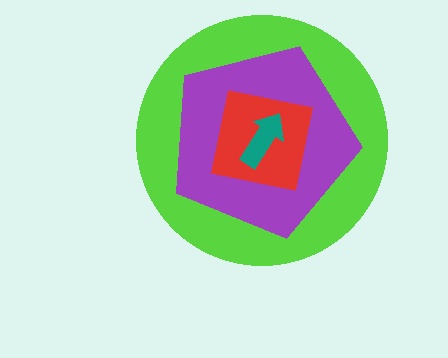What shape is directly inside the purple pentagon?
The red square.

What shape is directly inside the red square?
The teal arrow.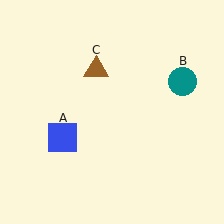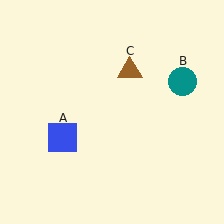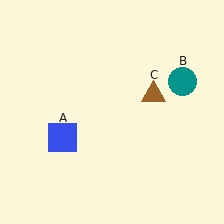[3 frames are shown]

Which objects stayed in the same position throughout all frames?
Blue square (object A) and teal circle (object B) remained stationary.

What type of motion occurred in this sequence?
The brown triangle (object C) rotated clockwise around the center of the scene.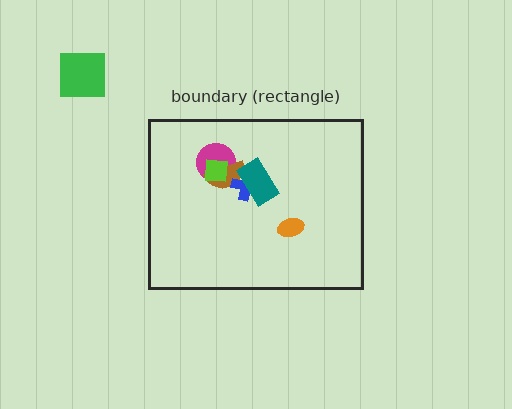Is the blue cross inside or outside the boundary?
Inside.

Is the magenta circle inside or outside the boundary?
Inside.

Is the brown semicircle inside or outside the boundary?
Inside.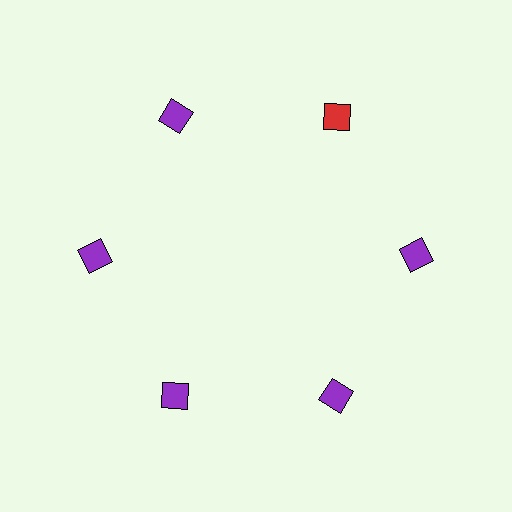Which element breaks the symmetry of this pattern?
The red diamond at roughly the 1 o'clock position breaks the symmetry. All other shapes are purple diamonds.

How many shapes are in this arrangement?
There are 6 shapes arranged in a ring pattern.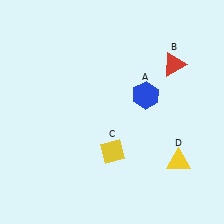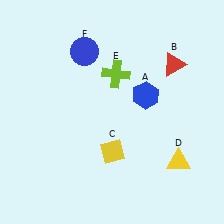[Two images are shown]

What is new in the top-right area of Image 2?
A lime cross (E) was added in the top-right area of Image 2.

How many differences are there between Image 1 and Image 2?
There are 2 differences between the two images.